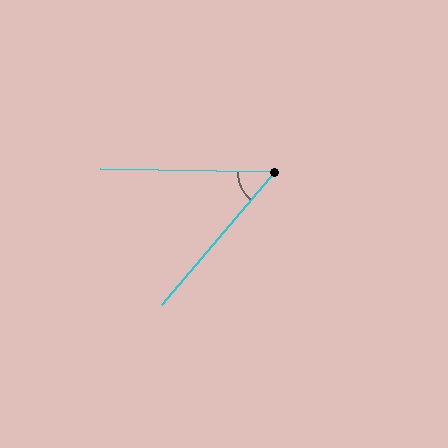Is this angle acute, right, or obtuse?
It is acute.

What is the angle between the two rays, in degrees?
Approximately 51 degrees.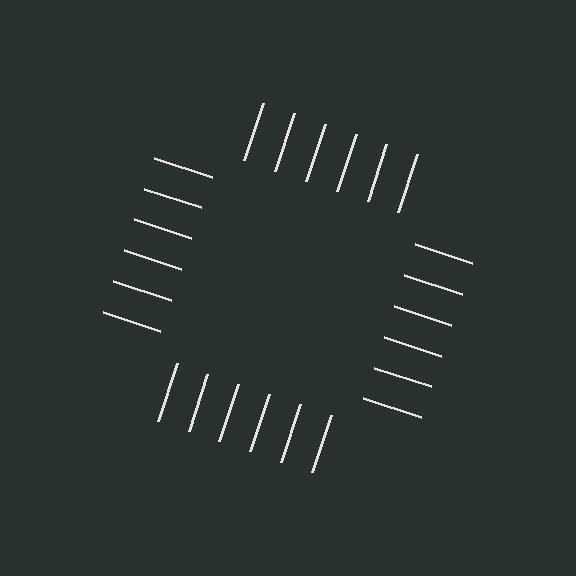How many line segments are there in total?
24 — 6 along each of the 4 edges.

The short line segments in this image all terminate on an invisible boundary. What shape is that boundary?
An illusory square — the line segments terminate on its edges but no continuous stroke is drawn.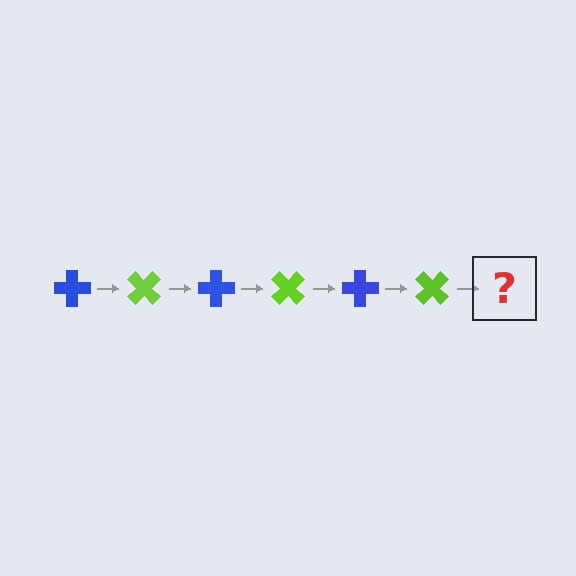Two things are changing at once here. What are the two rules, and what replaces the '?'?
The two rules are that it rotates 45 degrees each step and the color cycles through blue and lime. The '?' should be a blue cross, rotated 270 degrees from the start.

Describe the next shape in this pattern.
It should be a blue cross, rotated 270 degrees from the start.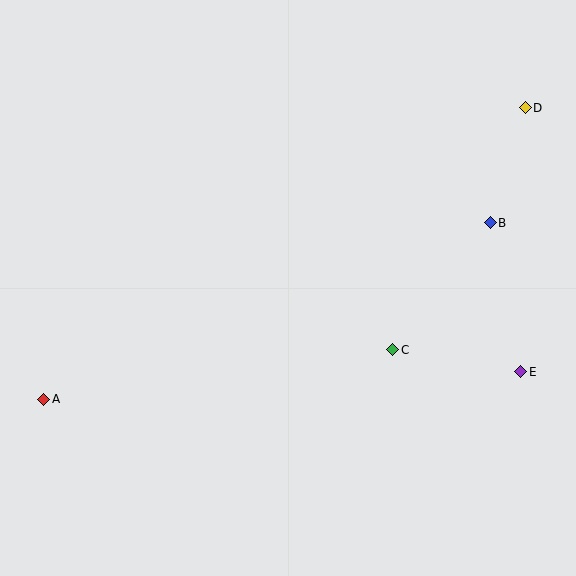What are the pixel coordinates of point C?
Point C is at (393, 350).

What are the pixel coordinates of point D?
Point D is at (525, 108).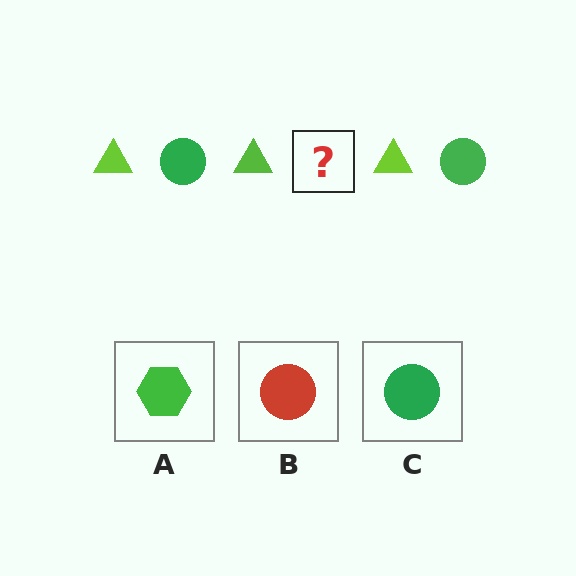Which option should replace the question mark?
Option C.